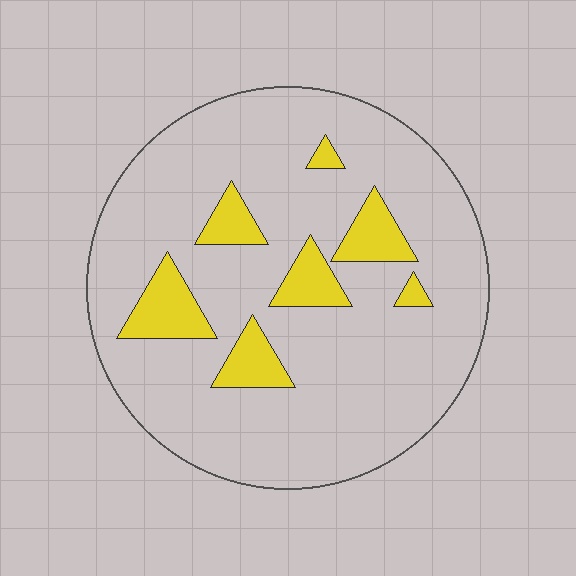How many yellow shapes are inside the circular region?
7.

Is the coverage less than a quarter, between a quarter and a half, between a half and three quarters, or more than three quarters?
Less than a quarter.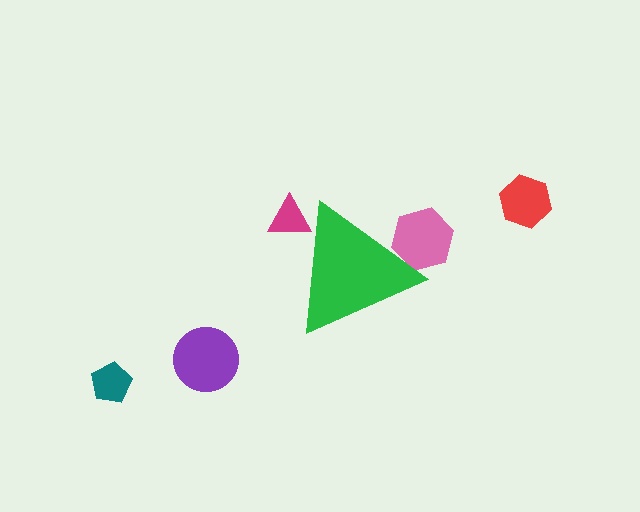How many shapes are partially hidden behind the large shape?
2 shapes are partially hidden.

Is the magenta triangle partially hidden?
Yes, the magenta triangle is partially hidden behind the green triangle.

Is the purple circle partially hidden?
No, the purple circle is fully visible.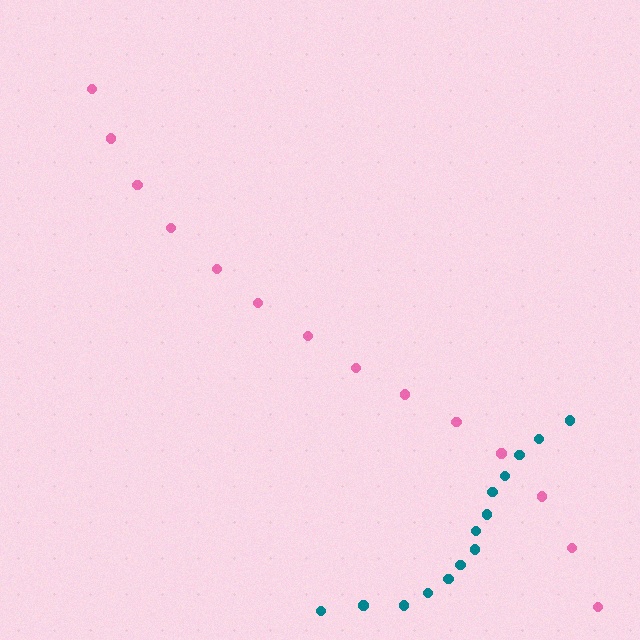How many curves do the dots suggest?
There are 2 distinct paths.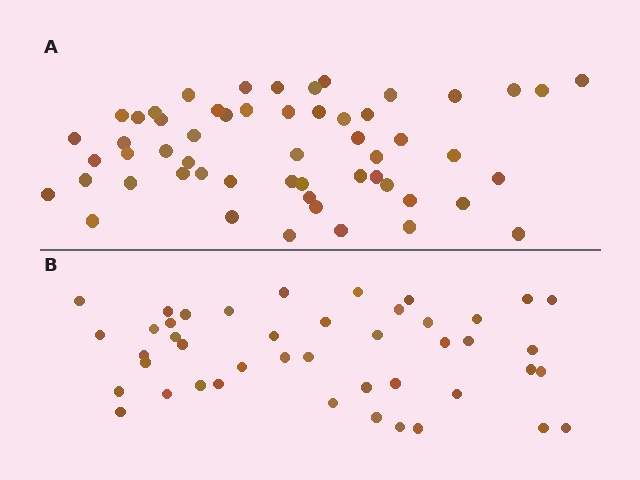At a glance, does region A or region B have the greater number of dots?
Region A (the top region) has more dots.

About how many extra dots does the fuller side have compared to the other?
Region A has roughly 12 or so more dots than region B.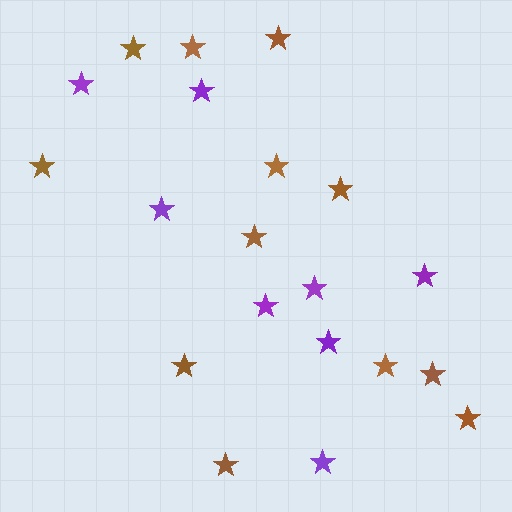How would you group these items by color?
There are 2 groups: one group of purple stars (8) and one group of brown stars (12).